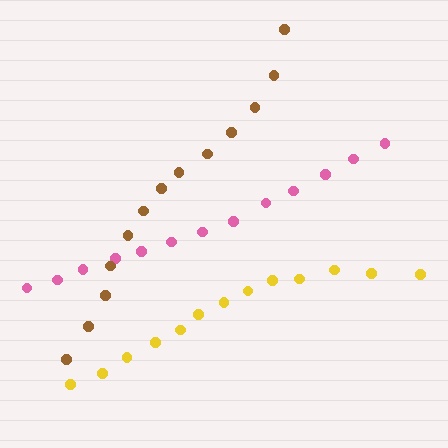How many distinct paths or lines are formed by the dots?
There are 3 distinct paths.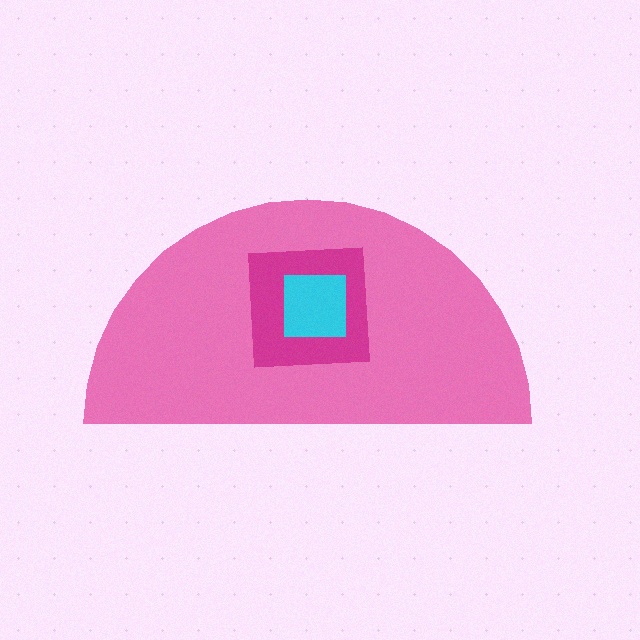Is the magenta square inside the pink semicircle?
Yes.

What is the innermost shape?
The cyan square.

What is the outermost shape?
The pink semicircle.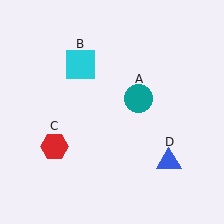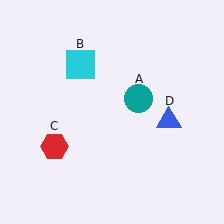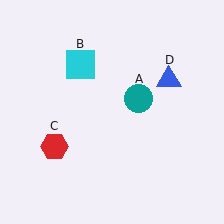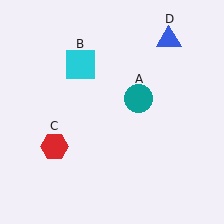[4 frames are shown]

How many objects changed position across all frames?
1 object changed position: blue triangle (object D).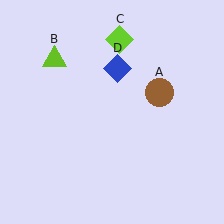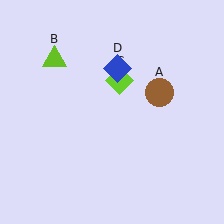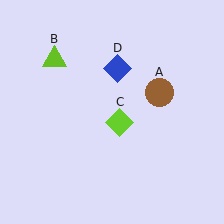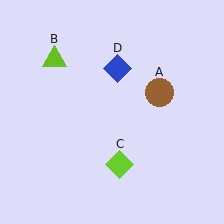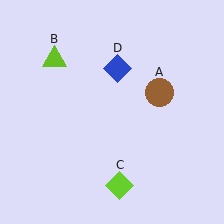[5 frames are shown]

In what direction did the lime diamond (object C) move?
The lime diamond (object C) moved down.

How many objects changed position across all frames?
1 object changed position: lime diamond (object C).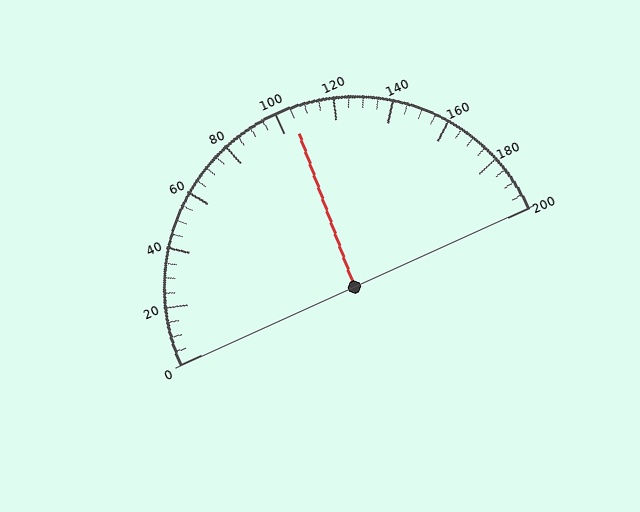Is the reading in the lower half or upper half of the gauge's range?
The reading is in the upper half of the range (0 to 200).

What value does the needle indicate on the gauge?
The needle indicates approximately 105.